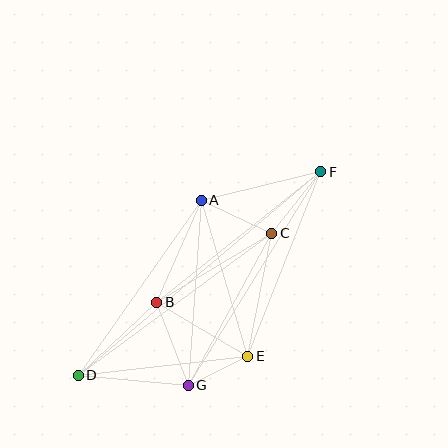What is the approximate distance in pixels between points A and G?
The distance between A and G is approximately 185 pixels.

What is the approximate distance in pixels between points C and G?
The distance between C and G is approximately 173 pixels.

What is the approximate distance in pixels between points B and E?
The distance between B and E is approximately 106 pixels.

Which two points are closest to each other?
Points E and G are closest to each other.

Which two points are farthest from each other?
Points D and F are farthest from each other.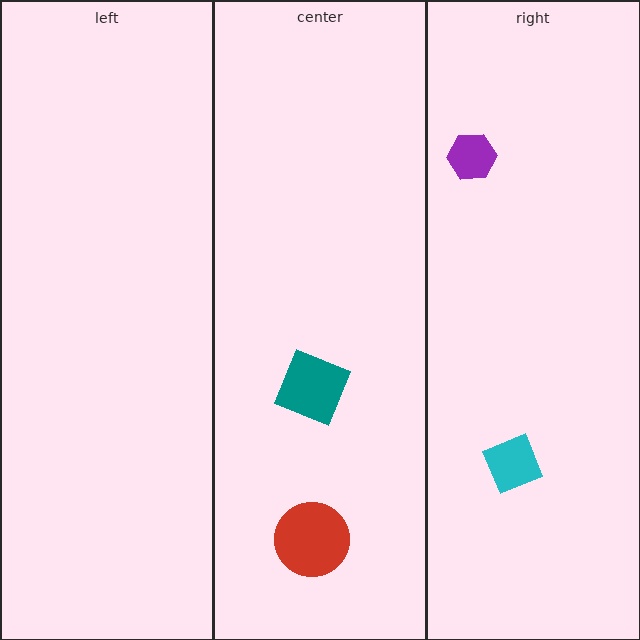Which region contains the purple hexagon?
The right region.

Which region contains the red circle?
The center region.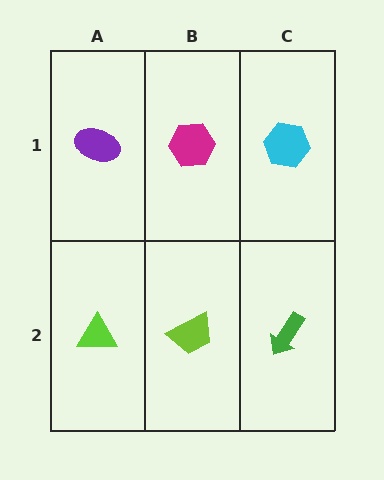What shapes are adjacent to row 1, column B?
A lime trapezoid (row 2, column B), a purple ellipse (row 1, column A), a cyan hexagon (row 1, column C).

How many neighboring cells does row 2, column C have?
2.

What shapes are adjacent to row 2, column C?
A cyan hexagon (row 1, column C), a lime trapezoid (row 2, column B).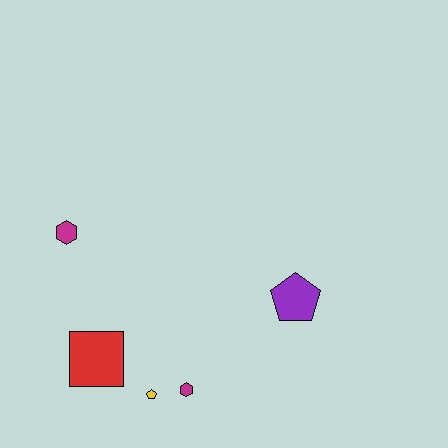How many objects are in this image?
There are 5 objects.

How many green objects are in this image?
There are no green objects.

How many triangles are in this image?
There are no triangles.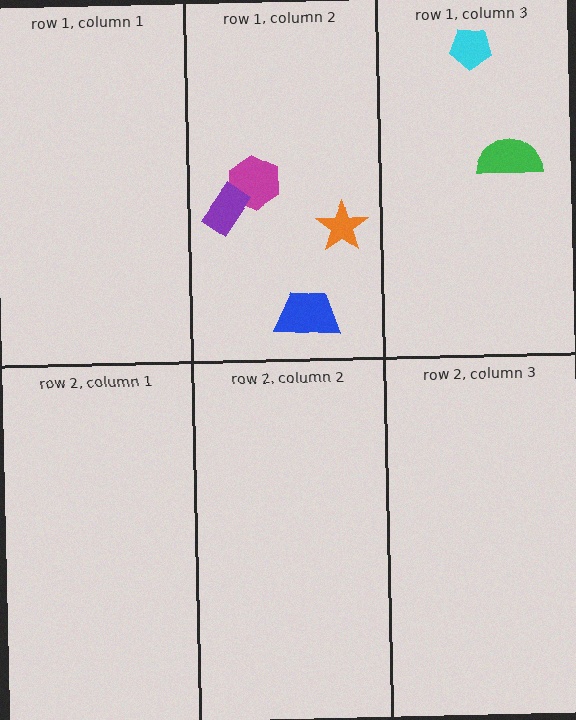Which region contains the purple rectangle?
The row 1, column 2 region.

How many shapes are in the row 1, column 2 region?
4.